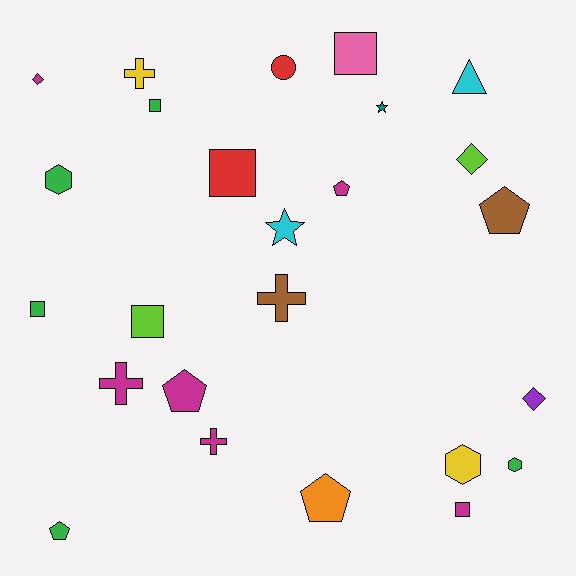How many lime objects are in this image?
There are 2 lime objects.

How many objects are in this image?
There are 25 objects.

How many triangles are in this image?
There is 1 triangle.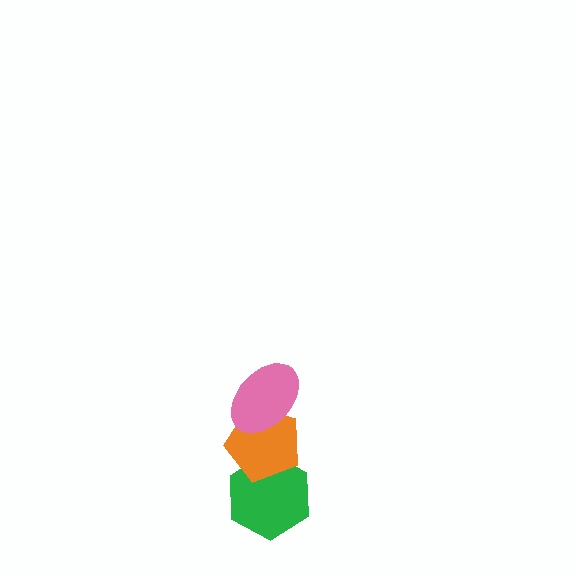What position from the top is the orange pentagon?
The orange pentagon is 2nd from the top.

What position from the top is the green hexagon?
The green hexagon is 3rd from the top.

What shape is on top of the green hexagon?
The orange pentagon is on top of the green hexagon.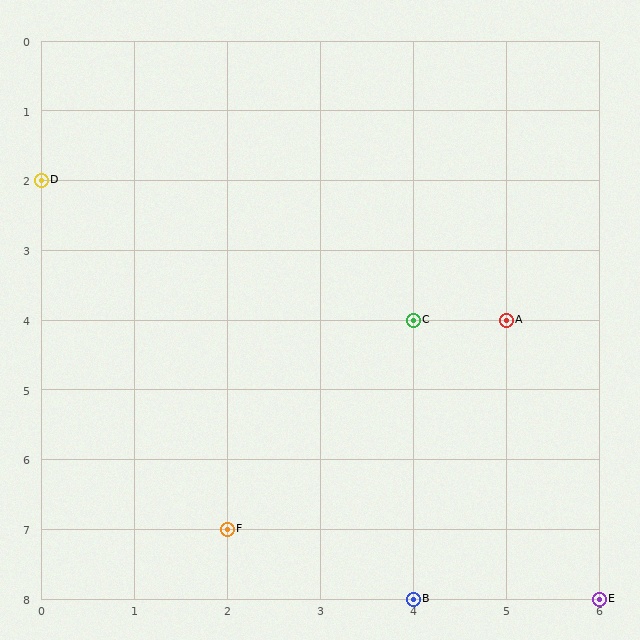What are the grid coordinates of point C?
Point C is at grid coordinates (4, 4).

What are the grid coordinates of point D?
Point D is at grid coordinates (0, 2).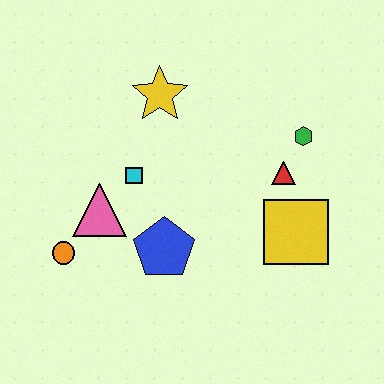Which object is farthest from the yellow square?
The orange circle is farthest from the yellow square.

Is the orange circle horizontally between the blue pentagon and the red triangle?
No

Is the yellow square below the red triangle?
Yes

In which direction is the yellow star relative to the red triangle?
The yellow star is to the left of the red triangle.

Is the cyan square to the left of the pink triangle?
No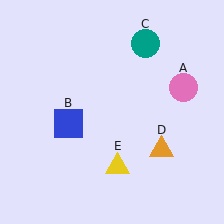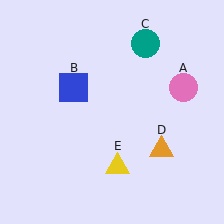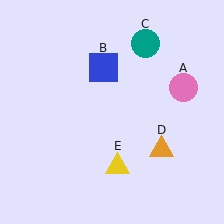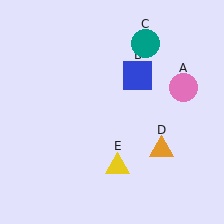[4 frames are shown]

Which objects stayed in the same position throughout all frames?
Pink circle (object A) and teal circle (object C) and orange triangle (object D) and yellow triangle (object E) remained stationary.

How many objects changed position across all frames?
1 object changed position: blue square (object B).